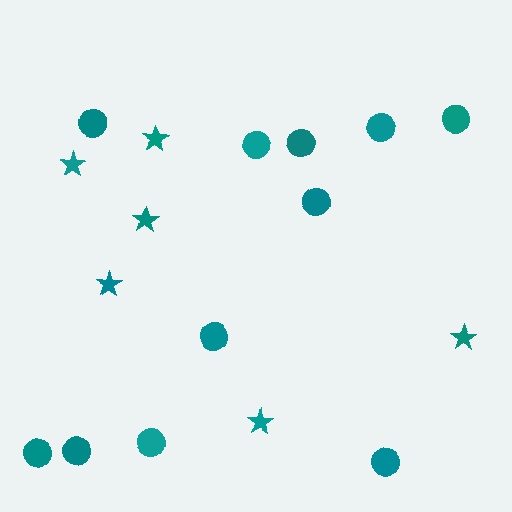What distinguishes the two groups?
There are 2 groups: one group of stars (6) and one group of circles (11).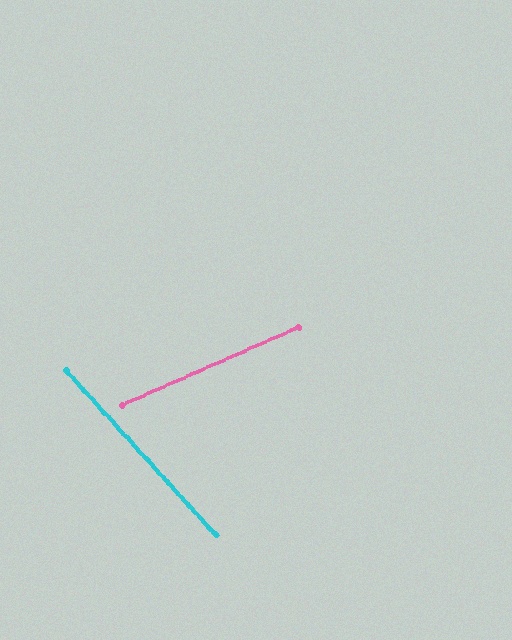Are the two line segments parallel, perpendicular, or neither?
Neither parallel nor perpendicular — they differ by about 71°.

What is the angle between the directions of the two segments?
Approximately 71 degrees.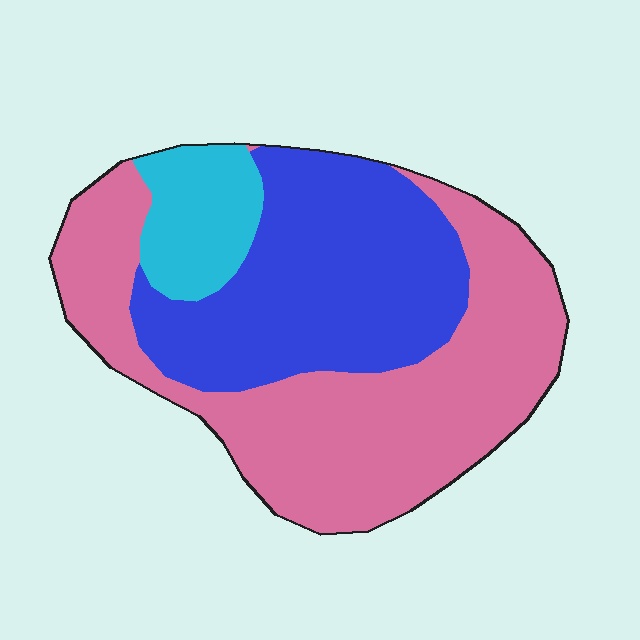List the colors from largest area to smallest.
From largest to smallest: pink, blue, cyan.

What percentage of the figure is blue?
Blue covers about 40% of the figure.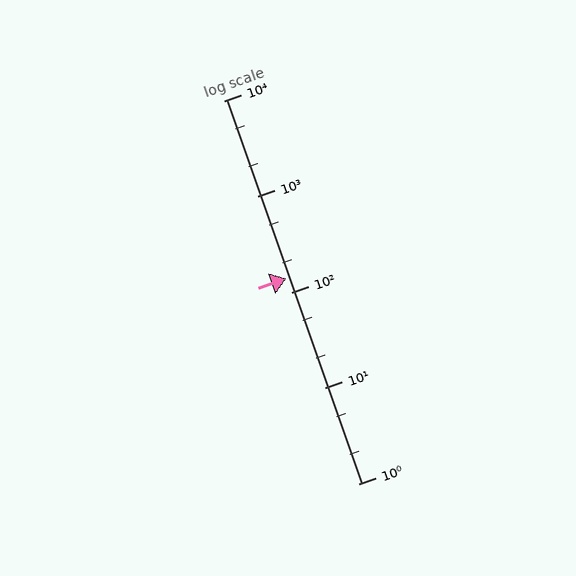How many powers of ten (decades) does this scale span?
The scale spans 4 decades, from 1 to 10000.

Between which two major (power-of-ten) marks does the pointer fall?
The pointer is between 100 and 1000.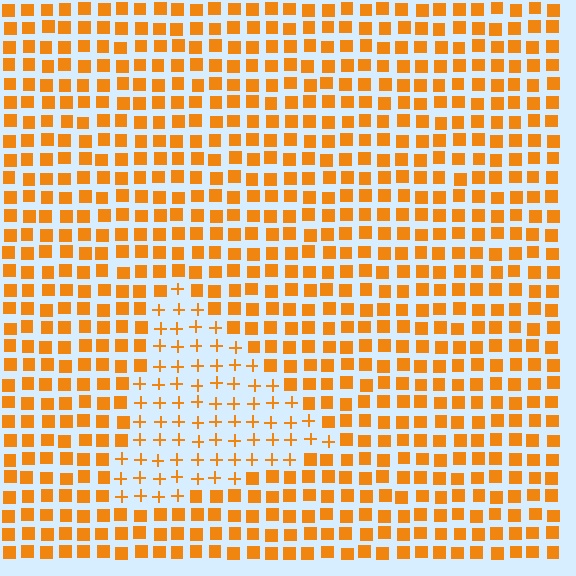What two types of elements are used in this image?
The image uses plus signs inside the triangle region and squares outside it.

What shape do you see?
I see a triangle.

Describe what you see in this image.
The image is filled with small orange elements arranged in a uniform grid. A triangle-shaped region contains plus signs, while the surrounding area contains squares. The boundary is defined purely by the change in element shape.